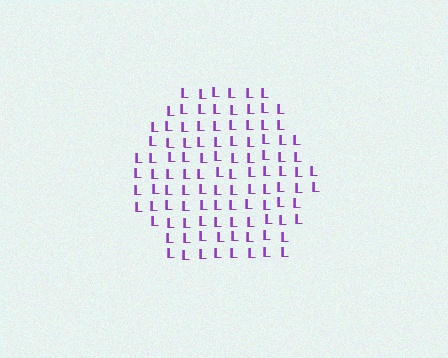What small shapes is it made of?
It is made of small letter L's.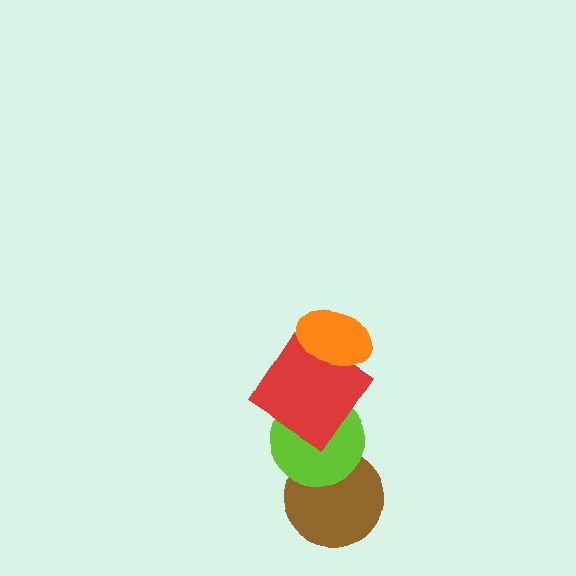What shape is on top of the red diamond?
The orange ellipse is on top of the red diamond.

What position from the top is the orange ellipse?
The orange ellipse is 1st from the top.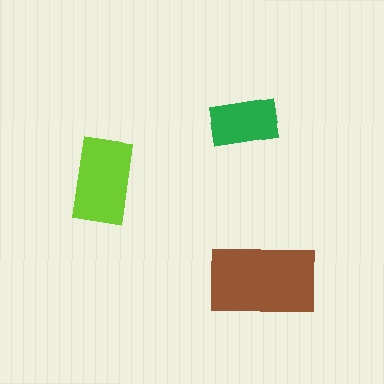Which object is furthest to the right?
The brown rectangle is rightmost.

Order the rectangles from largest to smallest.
the brown one, the lime one, the green one.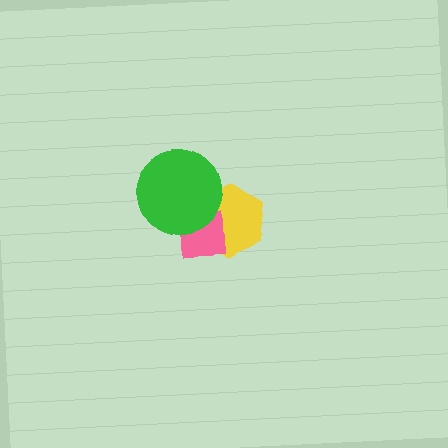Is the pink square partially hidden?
Yes, it is partially covered by another shape.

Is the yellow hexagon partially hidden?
Yes, it is partially covered by another shape.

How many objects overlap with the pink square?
2 objects overlap with the pink square.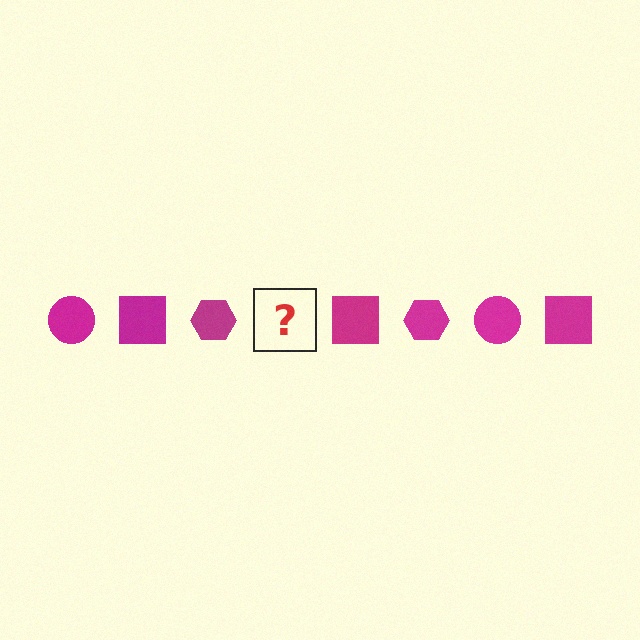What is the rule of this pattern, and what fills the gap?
The rule is that the pattern cycles through circle, square, hexagon shapes in magenta. The gap should be filled with a magenta circle.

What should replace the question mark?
The question mark should be replaced with a magenta circle.